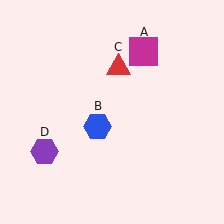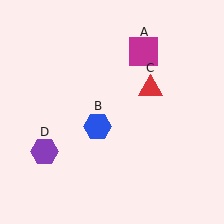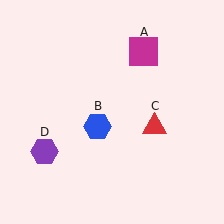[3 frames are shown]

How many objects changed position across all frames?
1 object changed position: red triangle (object C).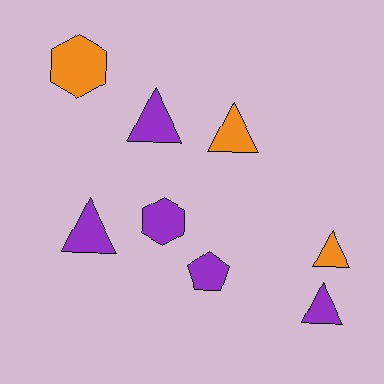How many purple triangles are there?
There are 3 purple triangles.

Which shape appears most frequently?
Triangle, with 5 objects.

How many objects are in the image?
There are 8 objects.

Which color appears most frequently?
Purple, with 5 objects.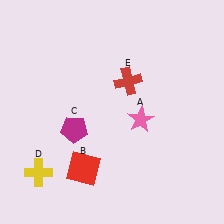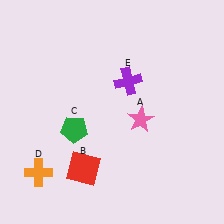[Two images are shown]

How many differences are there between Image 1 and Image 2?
There are 3 differences between the two images.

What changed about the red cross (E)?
In Image 1, E is red. In Image 2, it changed to purple.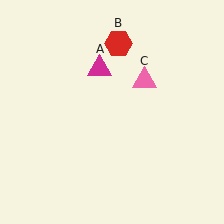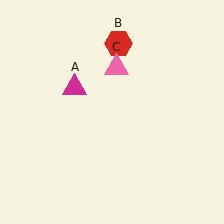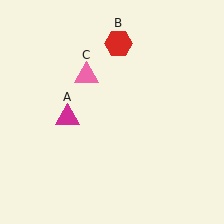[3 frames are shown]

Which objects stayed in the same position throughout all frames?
Red hexagon (object B) remained stationary.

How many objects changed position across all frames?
2 objects changed position: magenta triangle (object A), pink triangle (object C).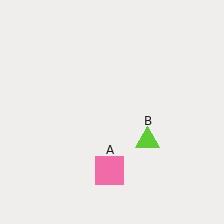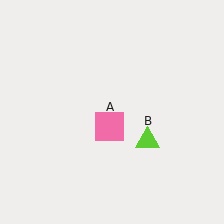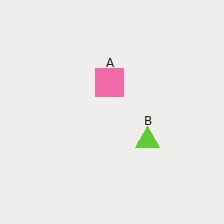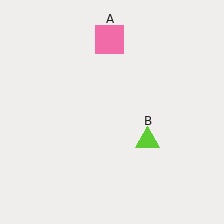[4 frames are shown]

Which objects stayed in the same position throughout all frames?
Lime triangle (object B) remained stationary.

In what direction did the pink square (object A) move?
The pink square (object A) moved up.